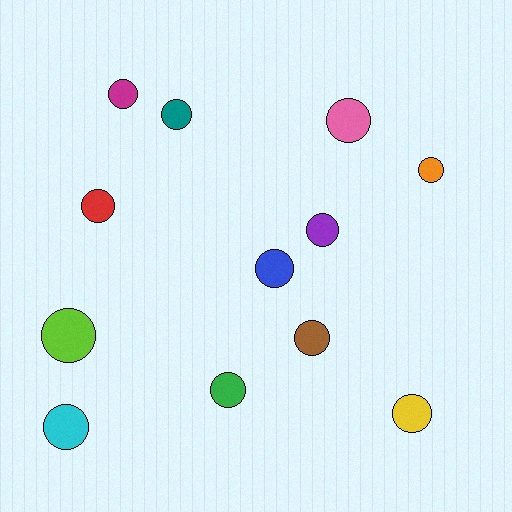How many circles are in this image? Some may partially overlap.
There are 12 circles.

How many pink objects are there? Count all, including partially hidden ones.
There is 1 pink object.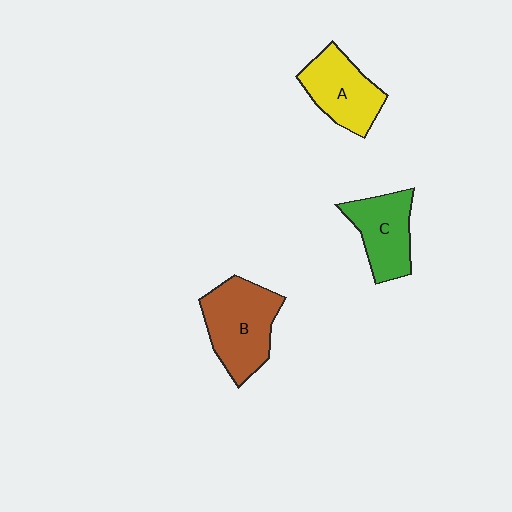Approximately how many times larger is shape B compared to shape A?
Approximately 1.3 times.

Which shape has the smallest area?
Shape C (green).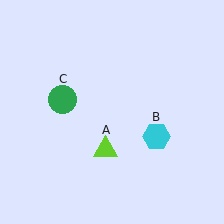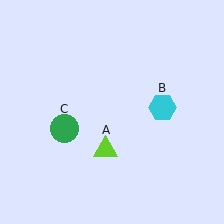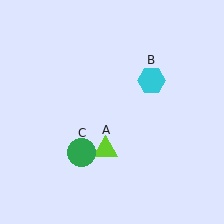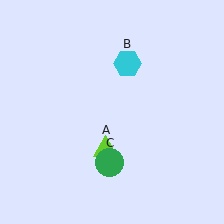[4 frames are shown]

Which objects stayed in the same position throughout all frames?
Lime triangle (object A) remained stationary.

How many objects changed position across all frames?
2 objects changed position: cyan hexagon (object B), green circle (object C).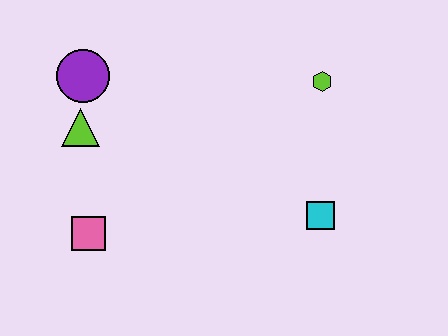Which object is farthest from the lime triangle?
The cyan square is farthest from the lime triangle.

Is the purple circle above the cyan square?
Yes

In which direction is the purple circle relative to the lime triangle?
The purple circle is above the lime triangle.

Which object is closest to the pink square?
The lime triangle is closest to the pink square.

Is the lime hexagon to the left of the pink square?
No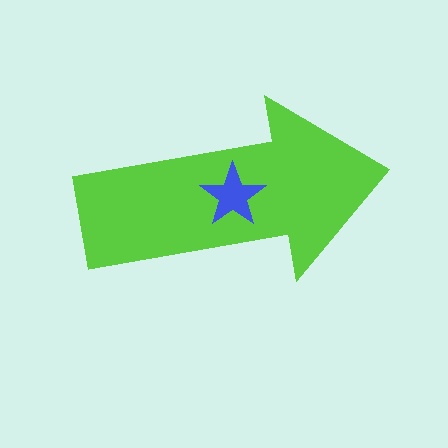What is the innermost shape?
The blue star.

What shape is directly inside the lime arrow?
The blue star.